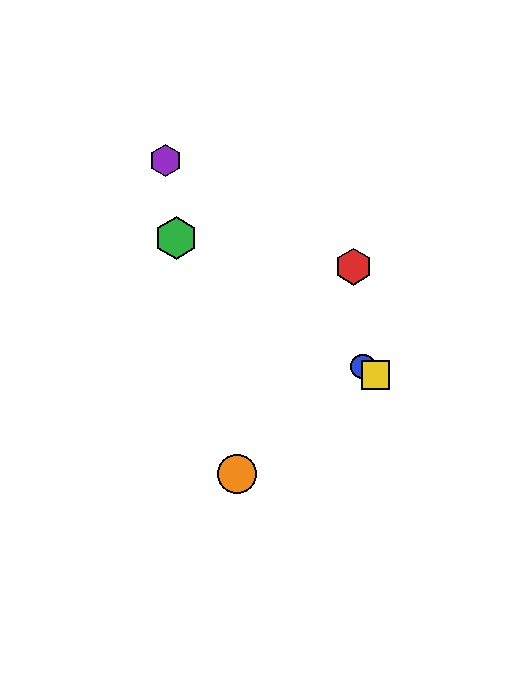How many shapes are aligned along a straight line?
3 shapes (the blue circle, the green hexagon, the yellow square) are aligned along a straight line.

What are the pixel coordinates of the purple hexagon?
The purple hexagon is at (165, 161).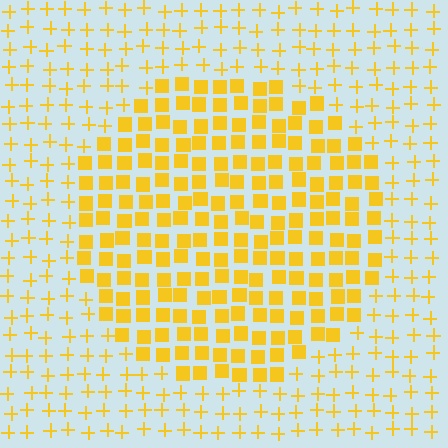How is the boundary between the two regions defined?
The boundary is defined by a change in element shape: squares inside vs. plus signs outside. All elements share the same color and spacing.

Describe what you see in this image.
The image is filled with small yellow elements arranged in a uniform grid. A circle-shaped region contains squares, while the surrounding area contains plus signs. The boundary is defined purely by the change in element shape.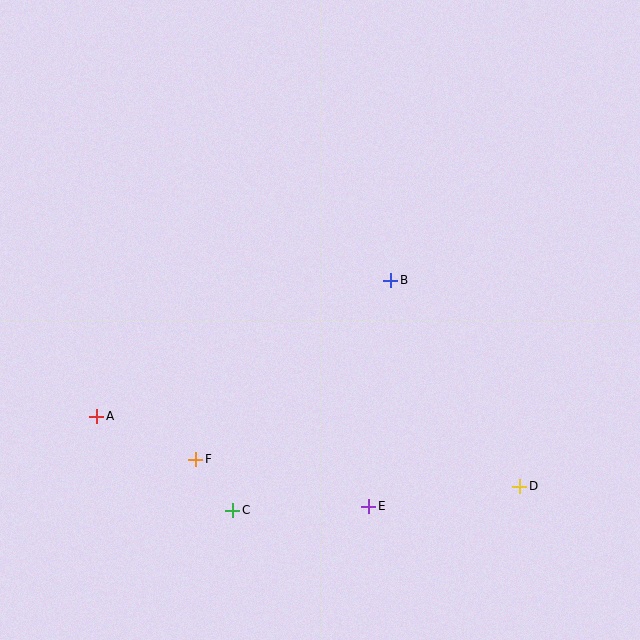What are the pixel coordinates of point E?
Point E is at (369, 506).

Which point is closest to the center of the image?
Point B at (391, 280) is closest to the center.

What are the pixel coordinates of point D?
Point D is at (520, 486).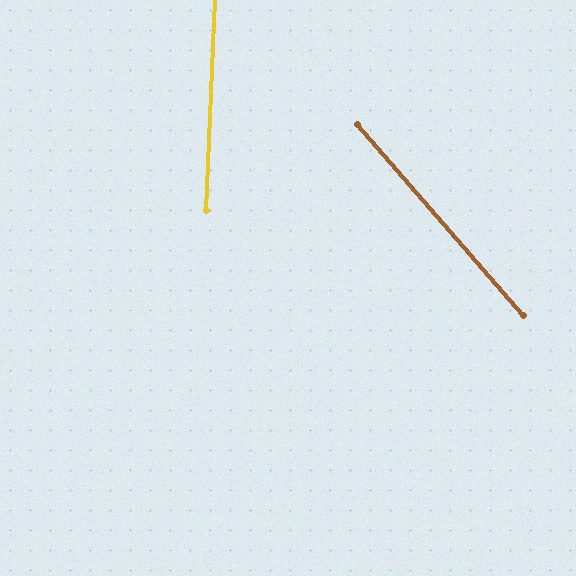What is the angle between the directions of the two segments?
Approximately 43 degrees.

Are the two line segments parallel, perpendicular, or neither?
Neither parallel nor perpendicular — they differ by about 43°.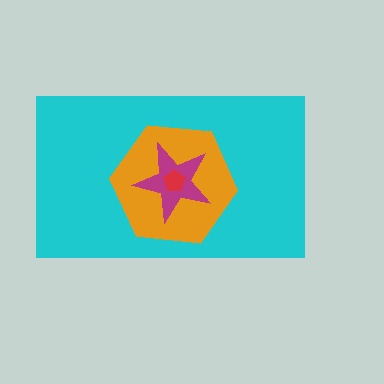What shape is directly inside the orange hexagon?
The magenta star.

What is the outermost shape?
The cyan rectangle.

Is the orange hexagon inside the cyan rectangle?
Yes.